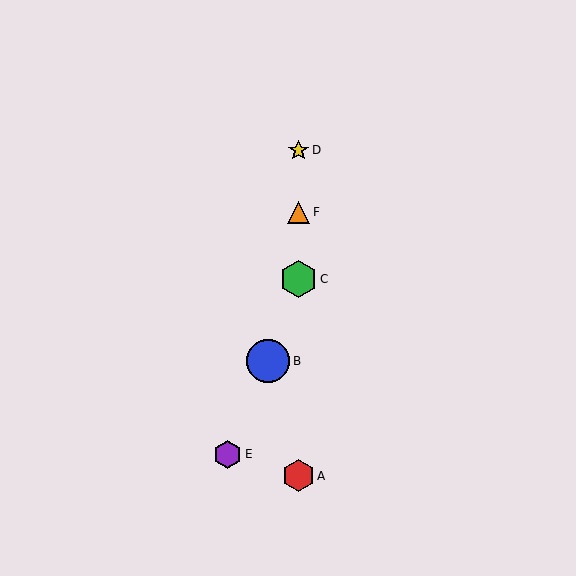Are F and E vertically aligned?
No, F is at x≈299 and E is at x≈227.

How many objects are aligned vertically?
4 objects (A, C, D, F) are aligned vertically.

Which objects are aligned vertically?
Objects A, C, D, F are aligned vertically.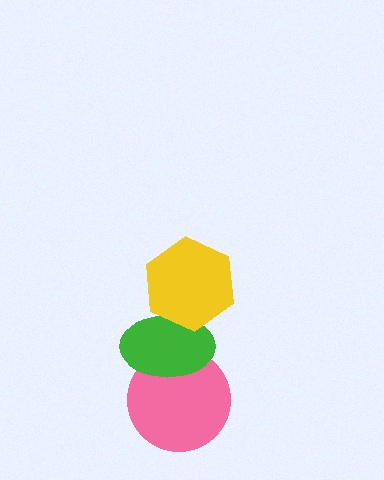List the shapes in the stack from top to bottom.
From top to bottom: the yellow hexagon, the green ellipse, the pink circle.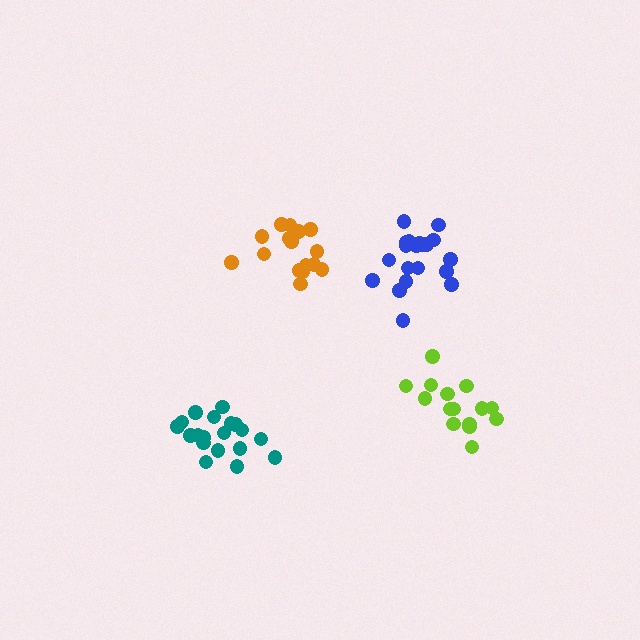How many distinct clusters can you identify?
There are 4 distinct clusters.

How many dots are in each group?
Group 1: 16 dots, Group 2: 19 dots, Group 3: 20 dots, Group 4: 15 dots (70 total).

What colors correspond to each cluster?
The clusters are colored: orange, teal, blue, lime.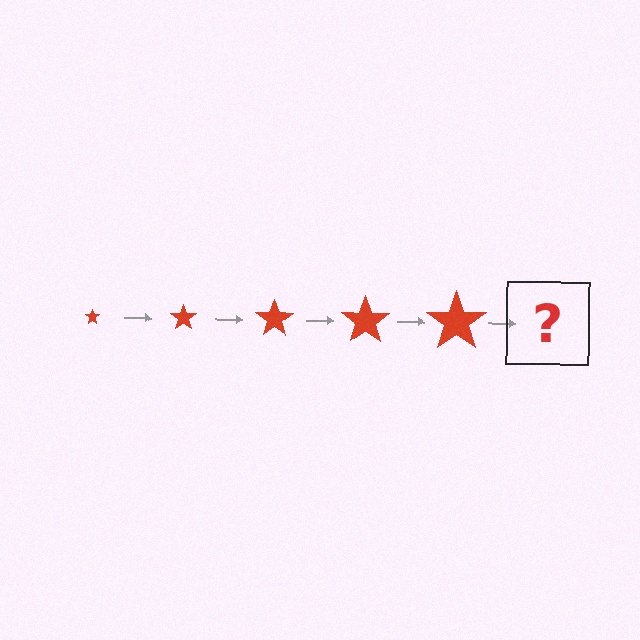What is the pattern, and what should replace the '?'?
The pattern is that the star gets progressively larger each step. The '?' should be a red star, larger than the previous one.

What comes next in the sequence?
The next element should be a red star, larger than the previous one.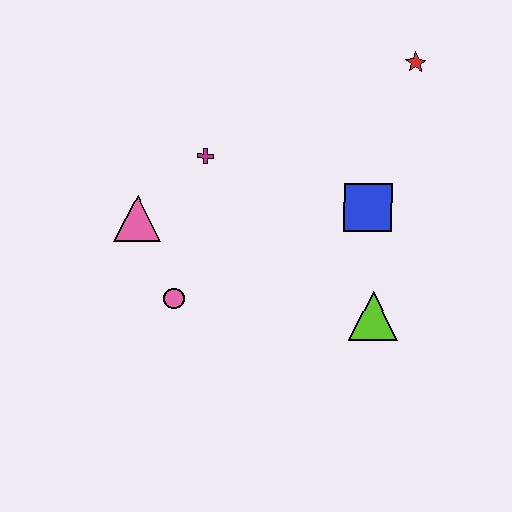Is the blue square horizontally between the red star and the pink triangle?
Yes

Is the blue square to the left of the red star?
Yes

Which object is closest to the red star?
The blue square is closest to the red star.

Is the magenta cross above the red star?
No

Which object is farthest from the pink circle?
The red star is farthest from the pink circle.